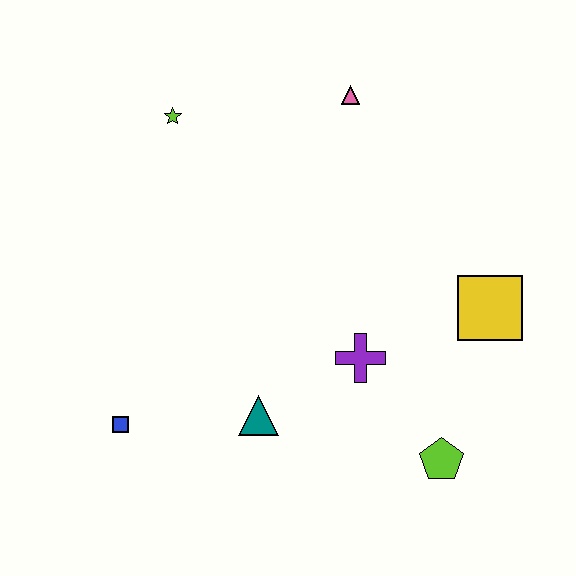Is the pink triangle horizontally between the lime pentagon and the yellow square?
No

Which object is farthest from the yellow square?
The blue square is farthest from the yellow square.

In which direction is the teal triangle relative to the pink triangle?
The teal triangle is below the pink triangle.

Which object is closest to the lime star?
The pink triangle is closest to the lime star.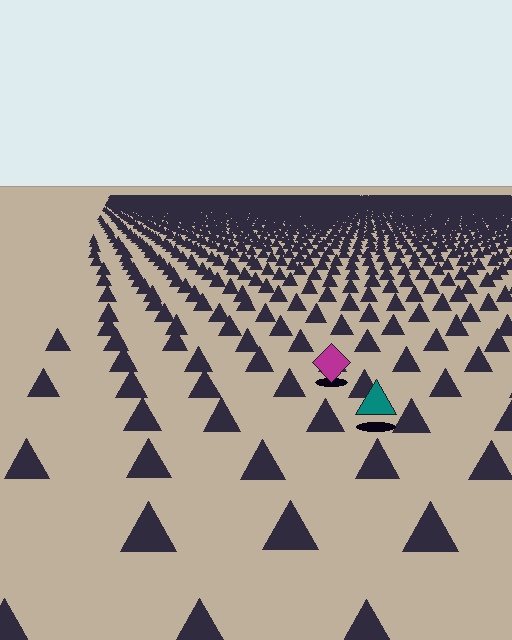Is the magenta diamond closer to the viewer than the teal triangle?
No. The teal triangle is closer — you can tell from the texture gradient: the ground texture is coarser near it.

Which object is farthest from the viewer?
The magenta diamond is farthest from the viewer. It appears smaller and the ground texture around it is denser.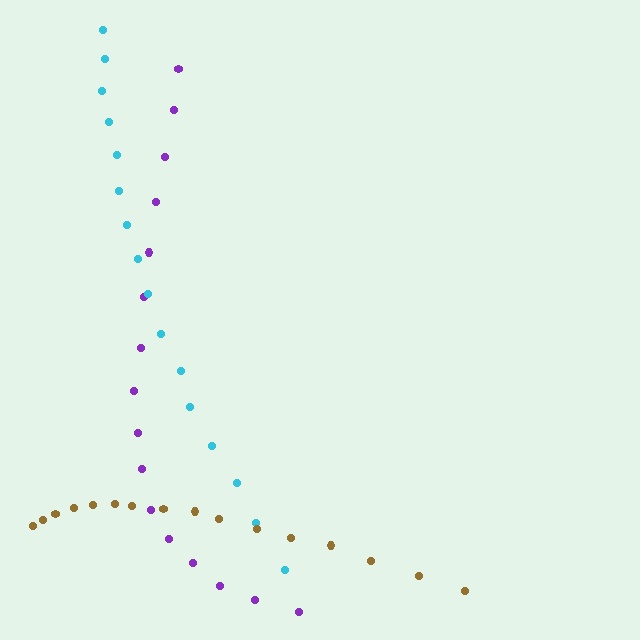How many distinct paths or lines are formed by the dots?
There are 3 distinct paths.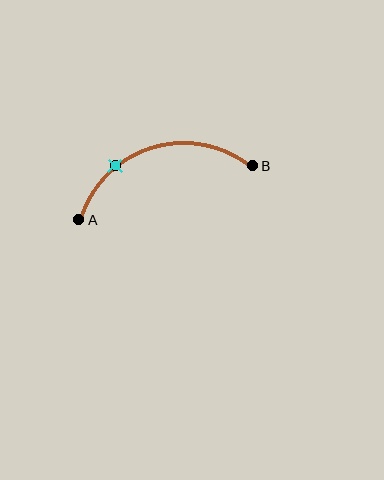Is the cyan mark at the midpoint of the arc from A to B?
No. The cyan mark lies on the arc but is closer to endpoint A. The arc midpoint would be at the point on the curve equidistant along the arc from both A and B.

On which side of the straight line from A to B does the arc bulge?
The arc bulges above the straight line connecting A and B.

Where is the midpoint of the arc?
The arc midpoint is the point on the curve farthest from the straight line joining A and B. It sits above that line.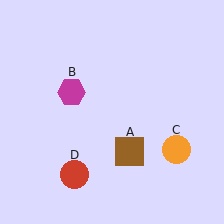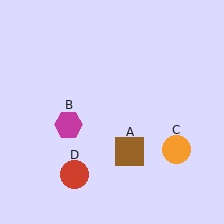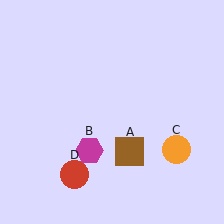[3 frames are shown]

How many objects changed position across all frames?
1 object changed position: magenta hexagon (object B).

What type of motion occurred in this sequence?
The magenta hexagon (object B) rotated counterclockwise around the center of the scene.